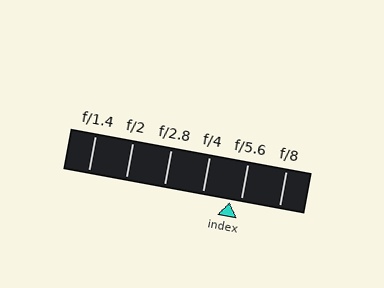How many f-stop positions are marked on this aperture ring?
There are 6 f-stop positions marked.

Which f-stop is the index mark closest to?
The index mark is closest to f/5.6.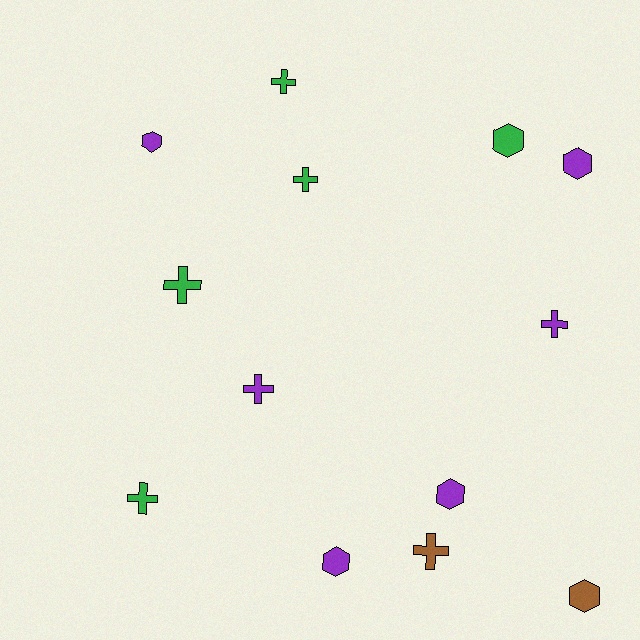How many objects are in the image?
There are 13 objects.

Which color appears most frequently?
Purple, with 6 objects.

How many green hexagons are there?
There is 1 green hexagon.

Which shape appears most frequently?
Cross, with 7 objects.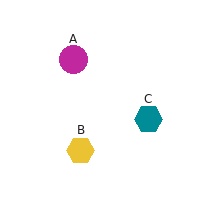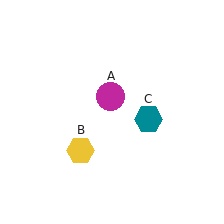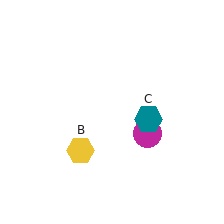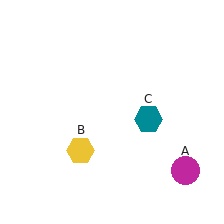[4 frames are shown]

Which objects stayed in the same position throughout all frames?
Yellow hexagon (object B) and teal hexagon (object C) remained stationary.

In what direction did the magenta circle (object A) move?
The magenta circle (object A) moved down and to the right.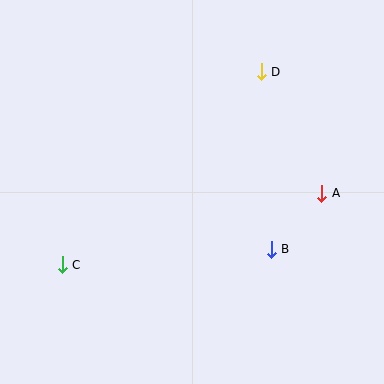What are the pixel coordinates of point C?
Point C is at (62, 265).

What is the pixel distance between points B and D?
The distance between B and D is 178 pixels.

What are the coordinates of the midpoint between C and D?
The midpoint between C and D is at (162, 168).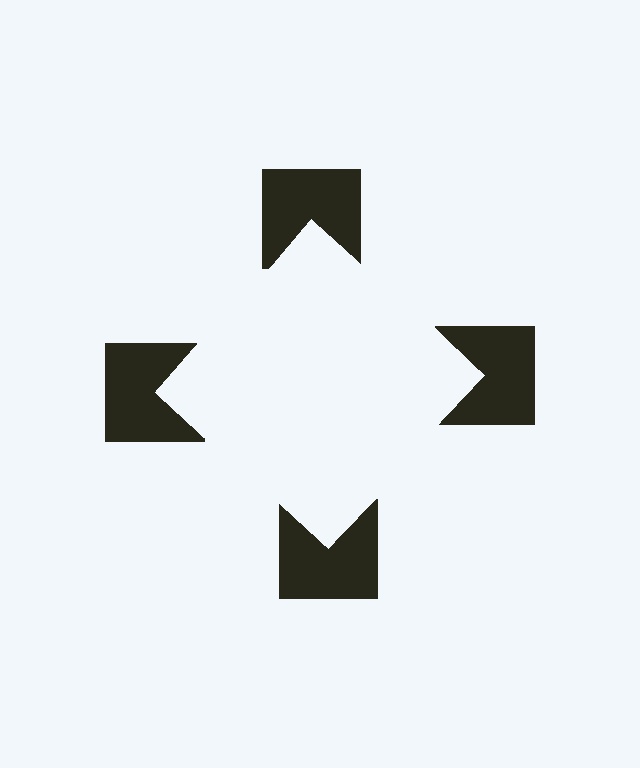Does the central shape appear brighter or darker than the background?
It typically appears slightly brighter than the background, even though no actual brightness change is drawn.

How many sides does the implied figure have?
4 sides.